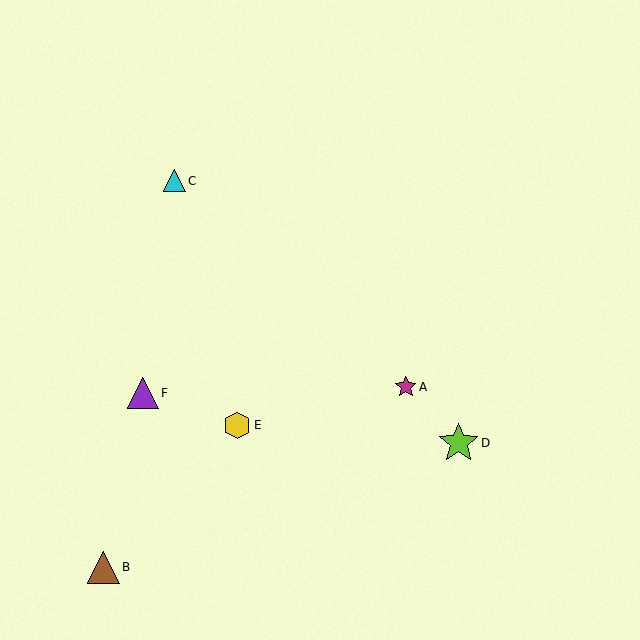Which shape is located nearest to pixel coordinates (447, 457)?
The lime star (labeled D) at (459, 443) is nearest to that location.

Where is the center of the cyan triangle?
The center of the cyan triangle is at (175, 181).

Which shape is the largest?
The lime star (labeled D) is the largest.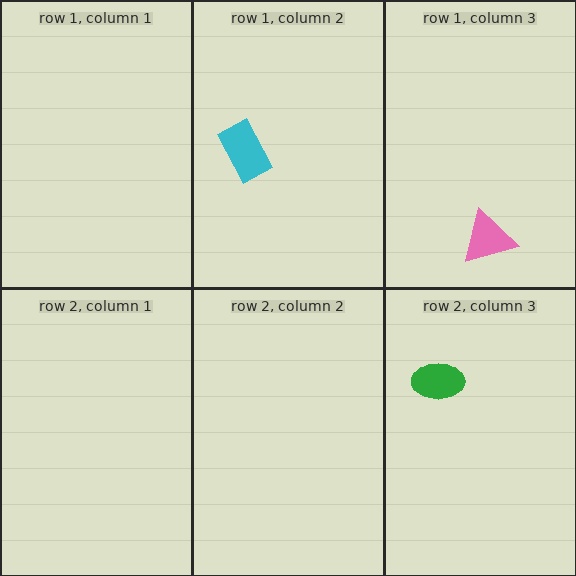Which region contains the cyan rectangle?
The row 1, column 2 region.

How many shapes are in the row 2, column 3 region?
1.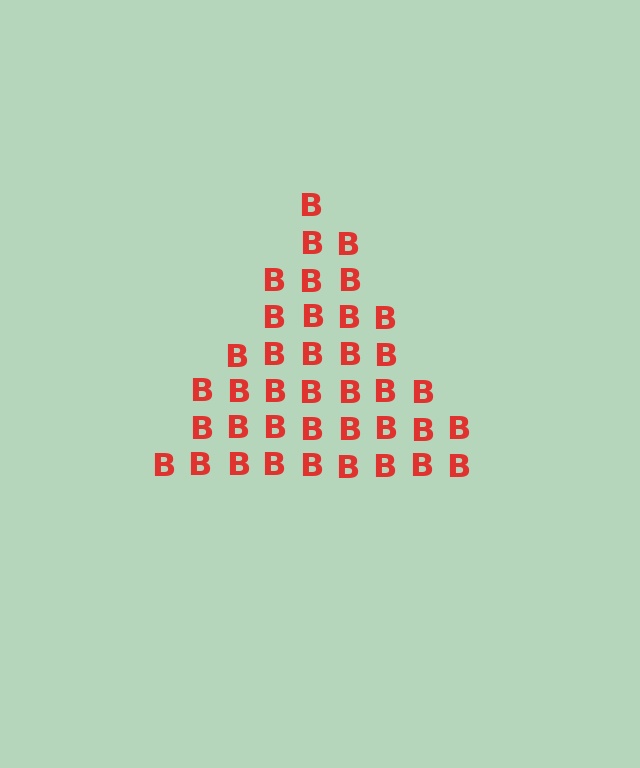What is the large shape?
The large shape is a triangle.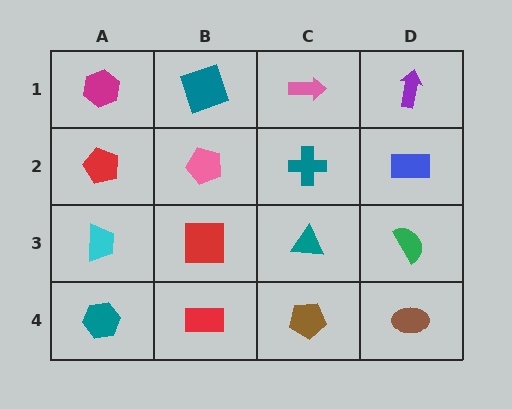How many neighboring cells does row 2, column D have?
3.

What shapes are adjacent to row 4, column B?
A red square (row 3, column B), a teal hexagon (row 4, column A), a brown pentagon (row 4, column C).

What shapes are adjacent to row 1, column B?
A pink pentagon (row 2, column B), a magenta hexagon (row 1, column A), a pink arrow (row 1, column C).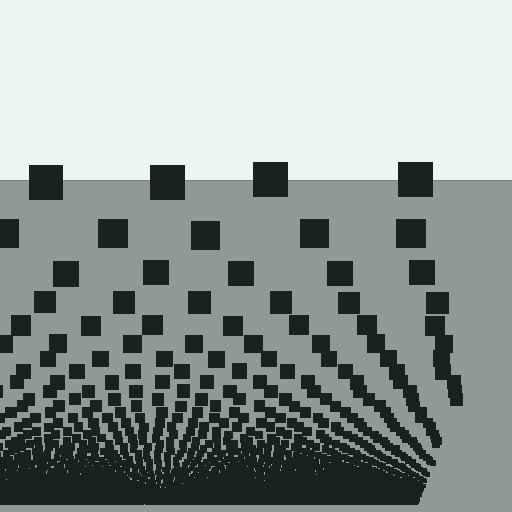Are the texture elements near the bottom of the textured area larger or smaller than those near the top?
Smaller. The gradient is inverted — elements near the bottom are smaller and denser.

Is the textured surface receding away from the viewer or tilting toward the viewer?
The surface appears to tilt toward the viewer. Texture elements get larger and sparser toward the top.